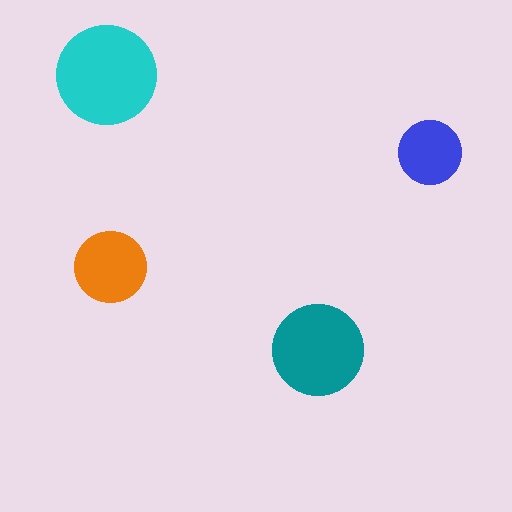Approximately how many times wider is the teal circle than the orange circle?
About 1.5 times wider.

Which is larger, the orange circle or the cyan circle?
The cyan one.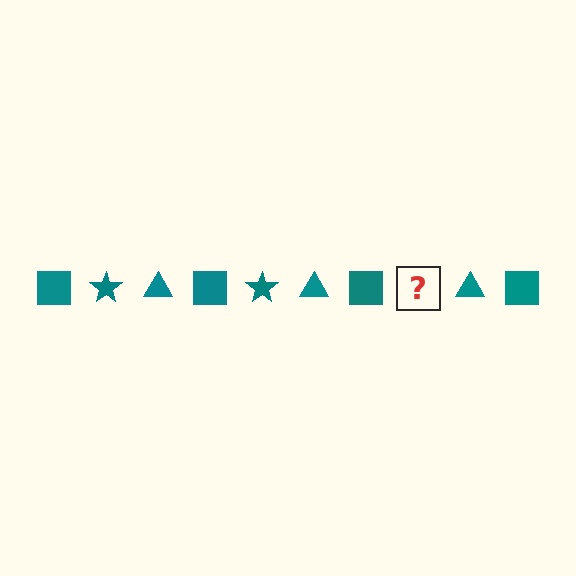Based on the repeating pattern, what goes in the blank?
The blank should be a teal star.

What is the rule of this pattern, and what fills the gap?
The rule is that the pattern cycles through square, star, triangle shapes in teal. The gap should be filled with a teal star.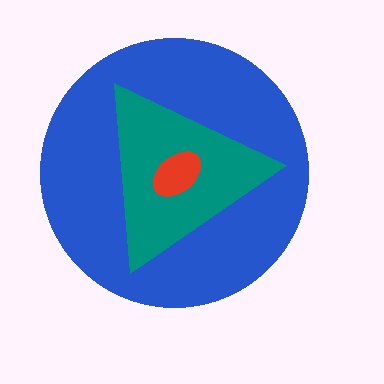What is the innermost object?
The red ellipse.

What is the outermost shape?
The blue circle.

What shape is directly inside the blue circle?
The teal triangle.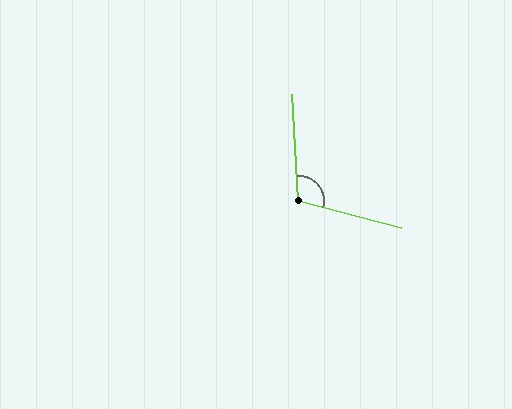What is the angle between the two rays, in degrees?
Approximately 108 degrees.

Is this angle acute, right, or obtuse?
It is obtuse.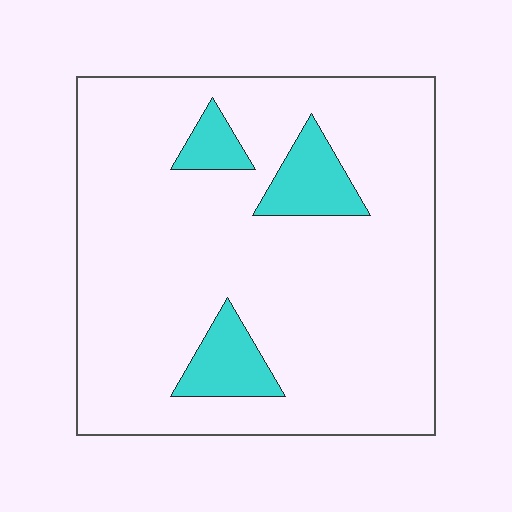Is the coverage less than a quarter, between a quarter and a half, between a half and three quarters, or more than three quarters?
Less than a quarter.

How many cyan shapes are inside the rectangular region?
3.